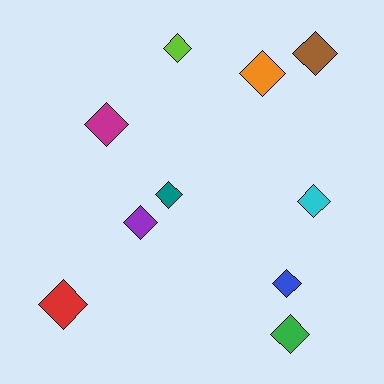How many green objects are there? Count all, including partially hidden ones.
There is 1 green object.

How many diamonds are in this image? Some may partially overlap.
There are 10 diamonds.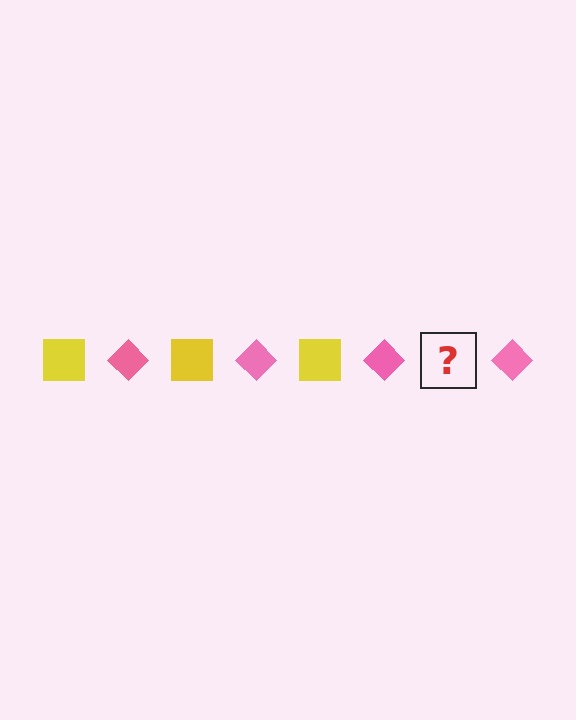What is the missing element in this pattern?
The missing element is a yellow square.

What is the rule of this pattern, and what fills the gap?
The rule is that the pattern alternates between yellow square and pink diamond. The gap should be filled with a yellow square.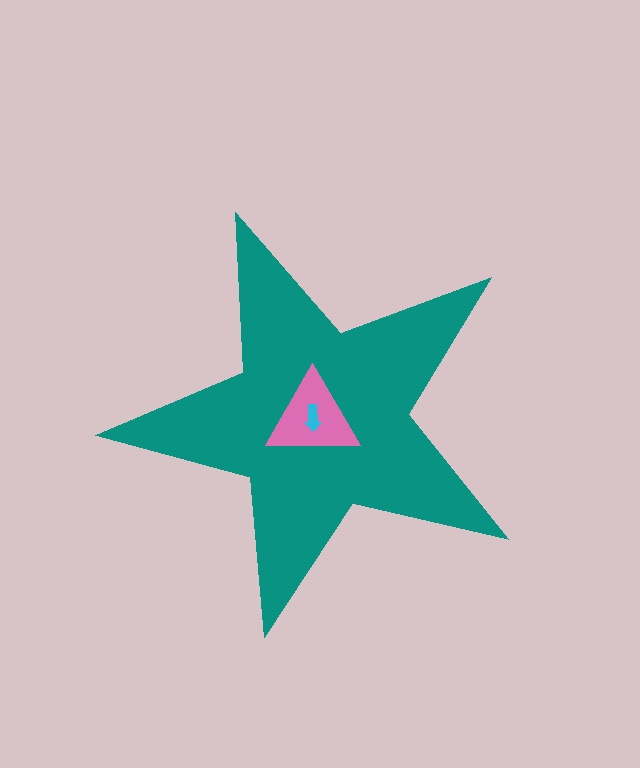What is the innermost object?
The cyan arrow.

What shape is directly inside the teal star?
The pink triangle.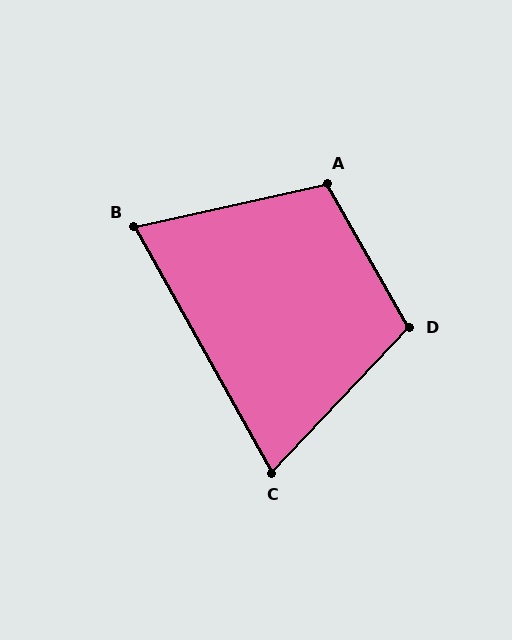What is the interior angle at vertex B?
Approximately 73 degrees (acute).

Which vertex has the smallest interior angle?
C, at approximately 73 degrees.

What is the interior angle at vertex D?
Approximately 107 degrees (obtuse).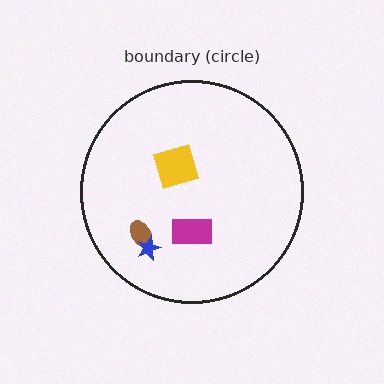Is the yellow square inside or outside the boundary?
Inside.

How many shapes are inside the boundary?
4 inside, 0 outside.